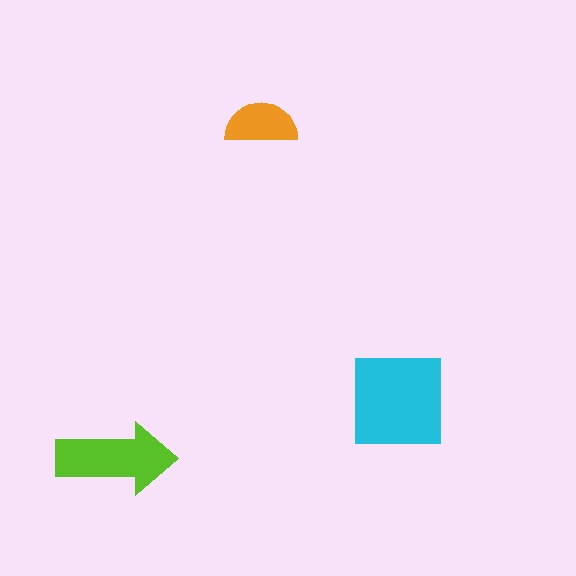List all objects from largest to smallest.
The cyan square, the lime arrow, the orange semicircle.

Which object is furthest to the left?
The lime arrow is leftmost.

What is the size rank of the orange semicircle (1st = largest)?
3rd.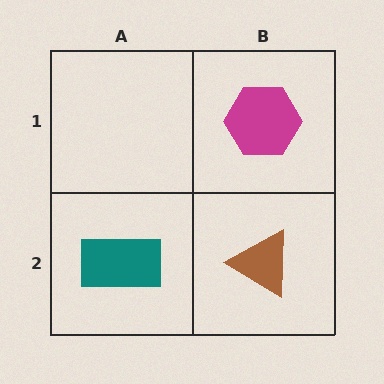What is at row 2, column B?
A brown triangle.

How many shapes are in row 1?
1 shape.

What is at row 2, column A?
A teal rectangle.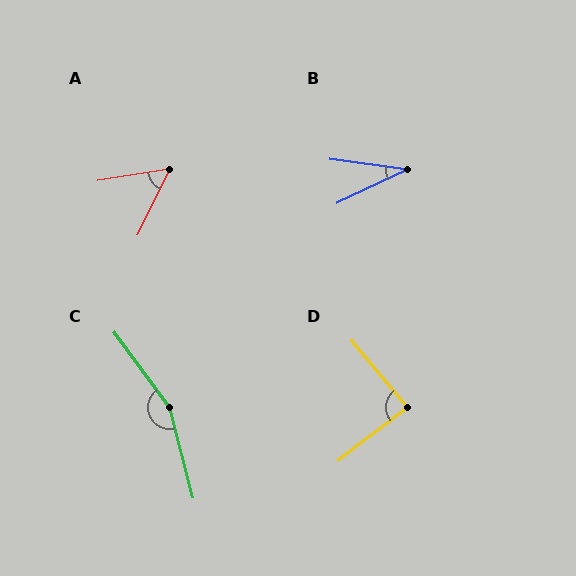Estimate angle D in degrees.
Approximately 88 degrees.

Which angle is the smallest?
B, at approximately 33 degrees.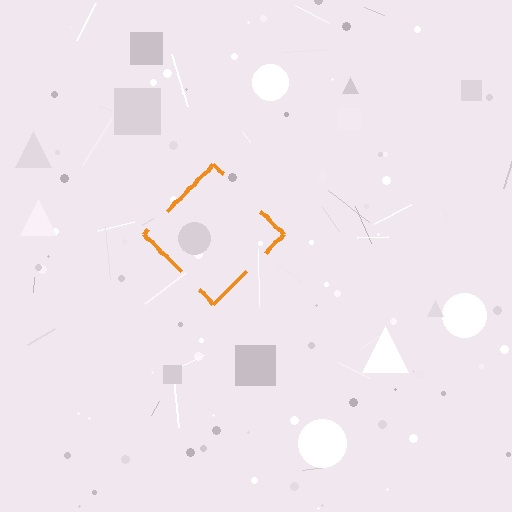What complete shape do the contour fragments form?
The contour fragments form a diamond.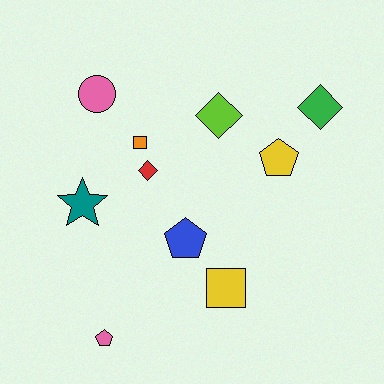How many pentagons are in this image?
There are 3 pentagons.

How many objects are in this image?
There are 10 objects.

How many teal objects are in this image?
There is 1 teal object.